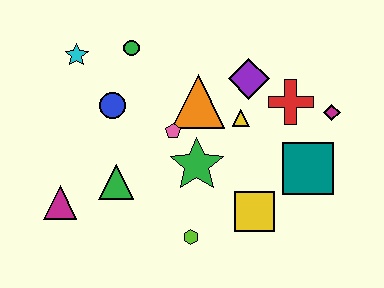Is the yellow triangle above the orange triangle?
No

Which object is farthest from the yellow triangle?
The magenta triangle is farthest from the yellow triangle.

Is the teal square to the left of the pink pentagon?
No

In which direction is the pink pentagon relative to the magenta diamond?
The pink pentagon is to the left of the magenta diamond.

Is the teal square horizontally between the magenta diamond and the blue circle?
Yes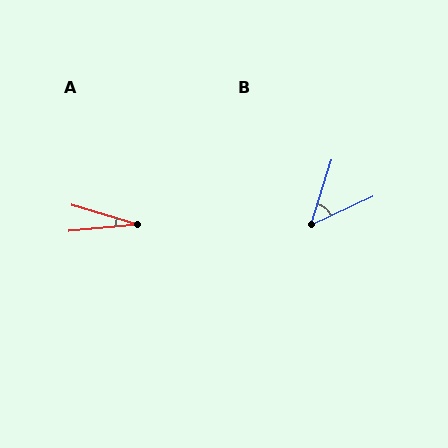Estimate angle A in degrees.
Approximately 22 degrees.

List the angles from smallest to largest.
A (22°), B (47°).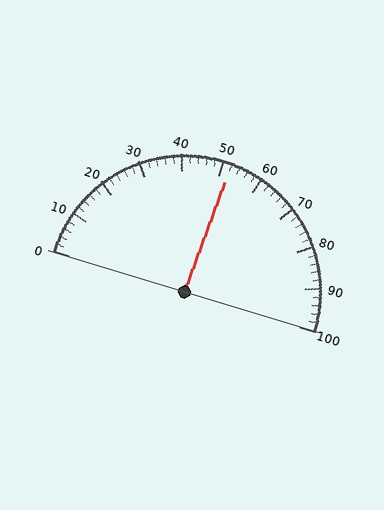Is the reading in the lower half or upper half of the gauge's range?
The reading is in the upper half of the range (0 to 100).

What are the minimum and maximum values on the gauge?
The gauge ranges from 0 to 100.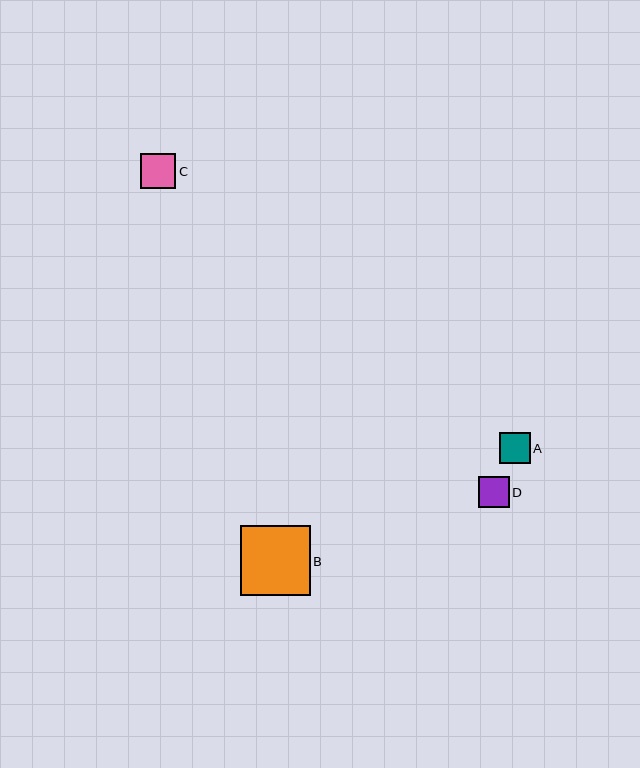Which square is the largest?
Square B is the largest with a size of approximately 70 pixels.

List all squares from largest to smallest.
From largest to smallest: B, C, A, D.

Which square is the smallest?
Square D is the smallest with a size of approximately 31 pixels.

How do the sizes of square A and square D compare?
Square A and square D are approximately the same size.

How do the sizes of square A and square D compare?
Square A and square D are approximately the same size.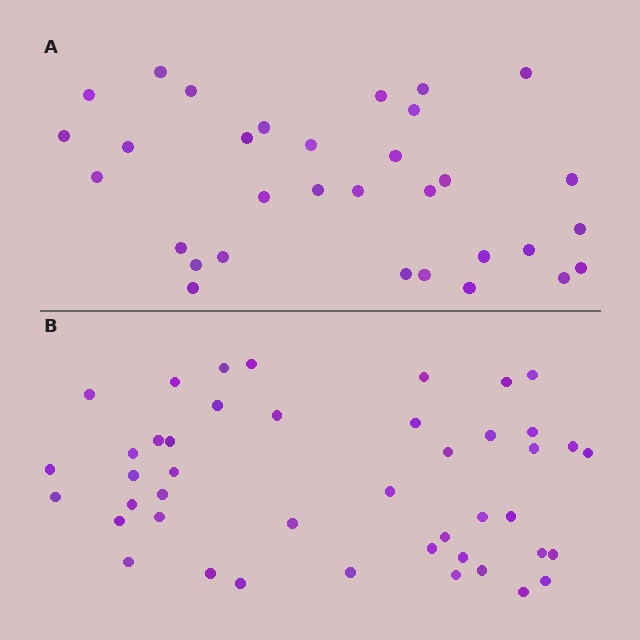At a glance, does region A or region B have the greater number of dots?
Region B (the bottom region) has more dots.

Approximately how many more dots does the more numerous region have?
Region B has roughly 12 or so more dots than region A.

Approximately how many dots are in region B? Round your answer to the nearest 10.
About 40 dots. (The exact count is 44, which rounds to 40.)